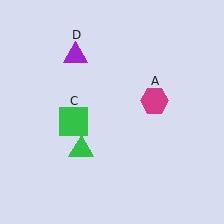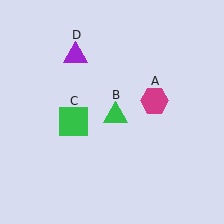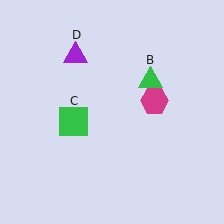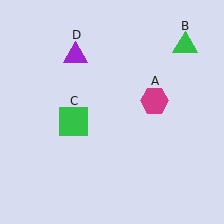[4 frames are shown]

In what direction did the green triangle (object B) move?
The green triangle (object B) moved up and to the right.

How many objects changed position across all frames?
1 object changed position: green triangle (object B).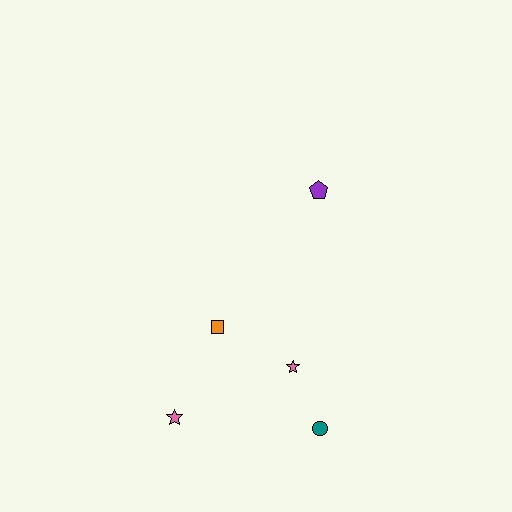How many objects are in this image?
There are 5 objects.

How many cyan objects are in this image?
There are no cyan objects.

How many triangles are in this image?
There are no triangles.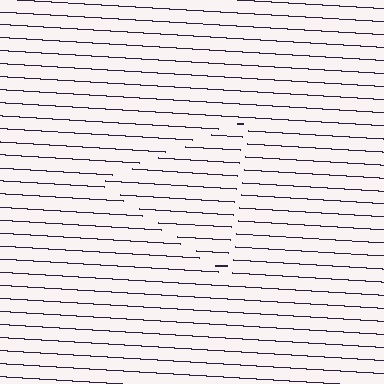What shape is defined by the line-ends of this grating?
An illusory triangle. The interior of the shape contains the same grating, shifted by half a period — the contour is defined by the phase discontinuity where line-ends from the inner and outer gratings abut.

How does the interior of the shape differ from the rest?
The interior of the shape contains the same grating, shifted by half a period — the contour is defined by the phase discontinuity where line-ends from the inner and outer gratings abut.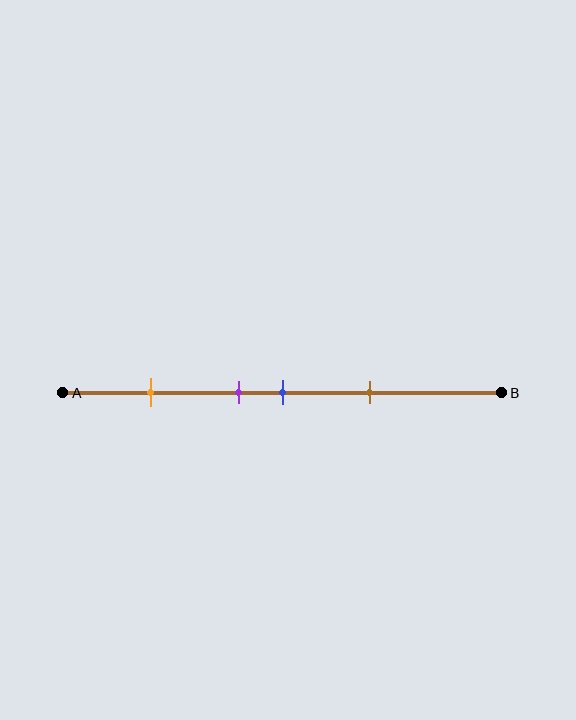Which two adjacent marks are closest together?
The purple and blue marks are the closest adjacent pair.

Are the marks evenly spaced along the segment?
No, the marks are not evenly spaced.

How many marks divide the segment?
There are 4 marks dividing the segment.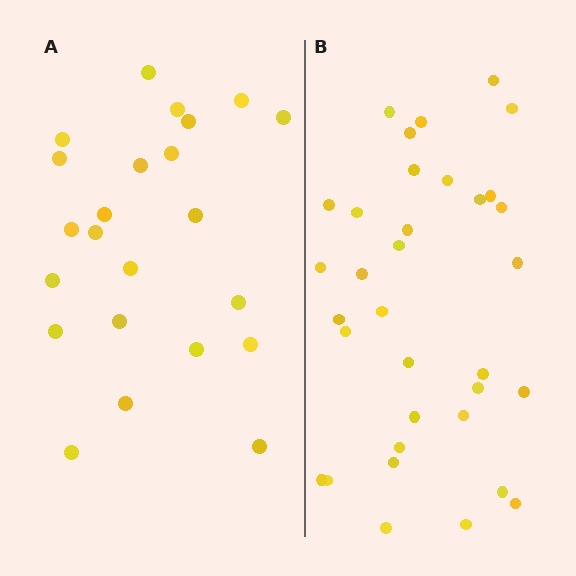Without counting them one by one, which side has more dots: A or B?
Region B (the right region) has more dots.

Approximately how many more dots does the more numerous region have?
Region B has roughly 12 or so more dots than region A.